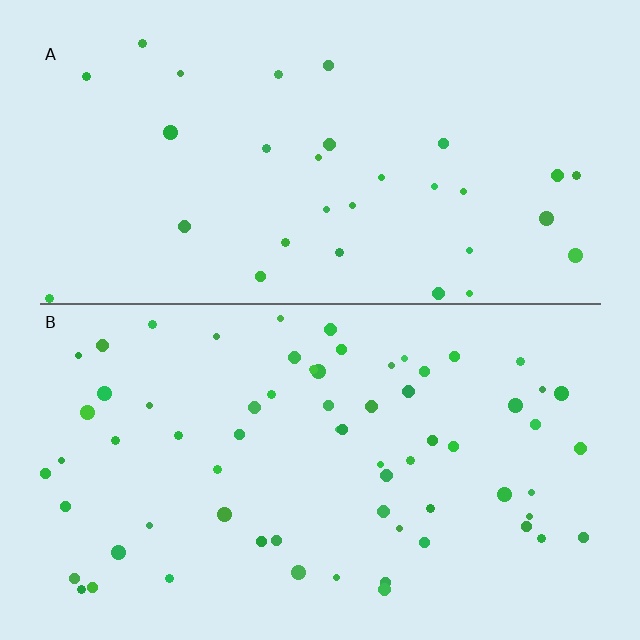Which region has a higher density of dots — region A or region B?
B (the bottom).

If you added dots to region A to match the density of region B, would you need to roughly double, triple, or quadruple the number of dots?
Approximately double.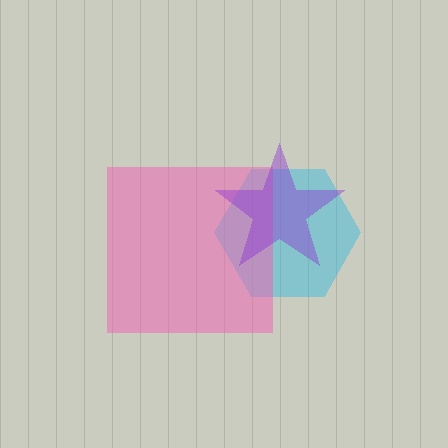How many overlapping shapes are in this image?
There are 3 overlapping shapes in the image.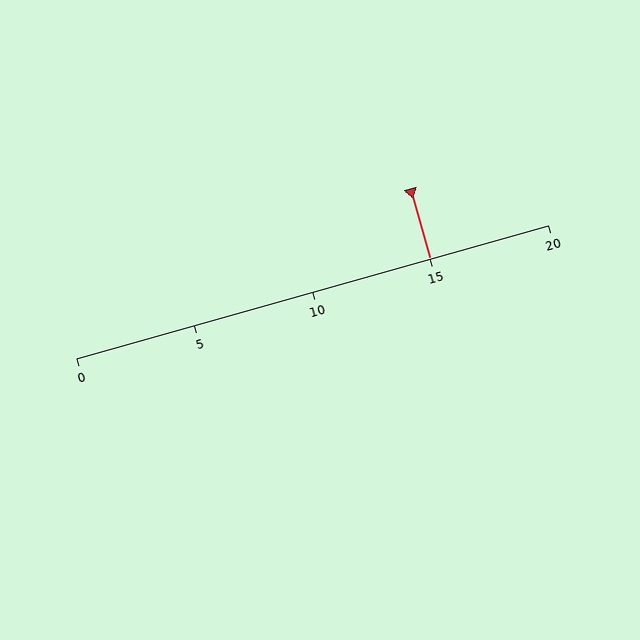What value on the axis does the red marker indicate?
The marker indicates approximately 15.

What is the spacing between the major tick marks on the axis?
The major ticks are spaced 5 apart.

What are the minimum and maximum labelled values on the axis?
The axis runs from 0 to 20.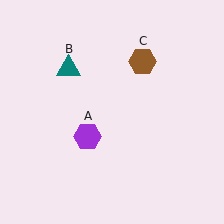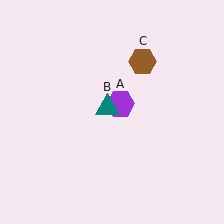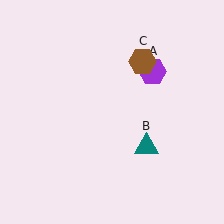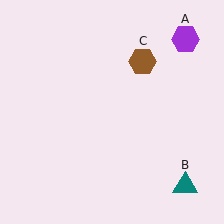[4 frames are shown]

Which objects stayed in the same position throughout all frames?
Brown hexagon (object C) remained stationary.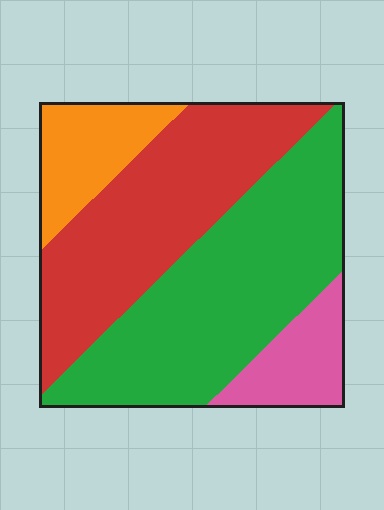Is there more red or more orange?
Red.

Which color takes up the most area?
Green, at roughly 40%.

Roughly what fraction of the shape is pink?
Pink covers around 10% of the shape.